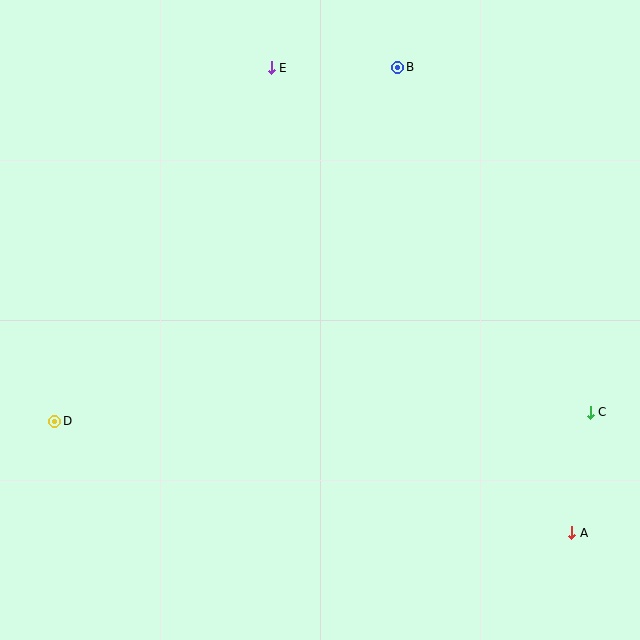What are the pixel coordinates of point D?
Point D is at (55, 421).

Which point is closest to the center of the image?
Point E at (271, 68) is closest to the center.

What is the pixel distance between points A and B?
The distance between A and B is 497 pixels.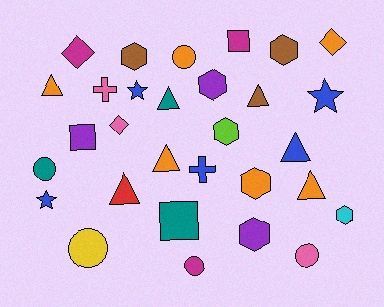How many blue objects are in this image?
There are 5 blue objects.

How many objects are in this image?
There are 30 objects.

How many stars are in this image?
There are 3 stars.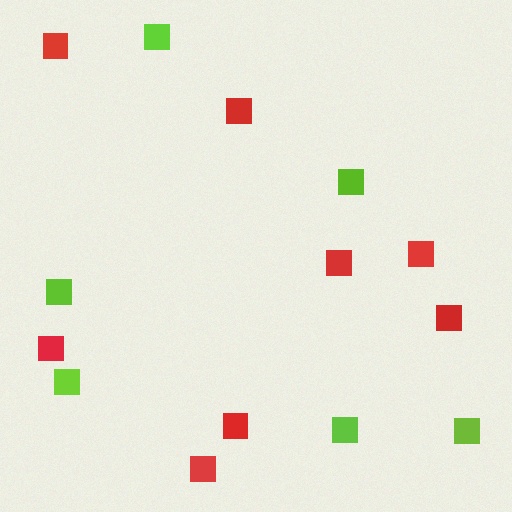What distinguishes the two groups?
There are 2 groups: one group of lime squares (6) and one group of red squares (8).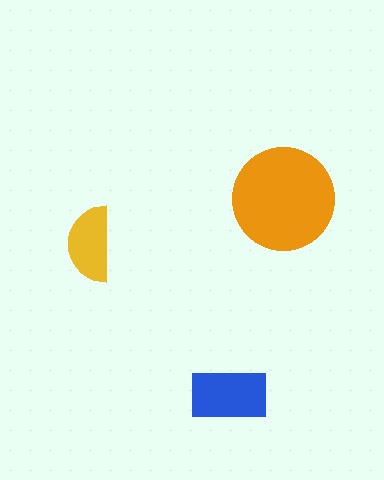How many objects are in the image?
There are 3 objects in the image.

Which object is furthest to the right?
The orange circle is rightmost.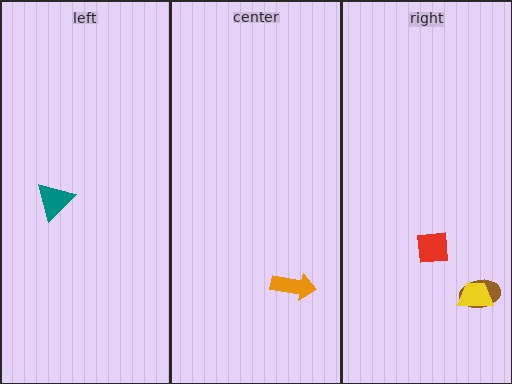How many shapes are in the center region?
1.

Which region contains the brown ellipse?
The right region.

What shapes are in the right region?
The brown ellipse, the red square, the yellow trapezoid.